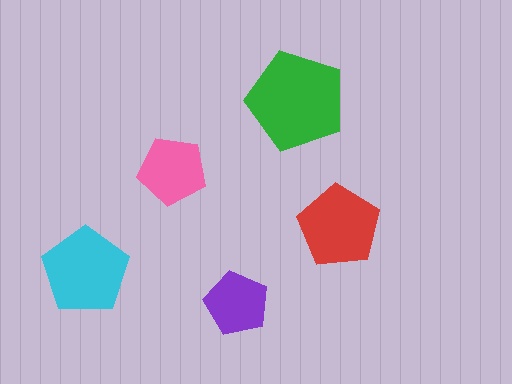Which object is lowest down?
The purple pentagon is bottommost.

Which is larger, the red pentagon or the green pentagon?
The green one.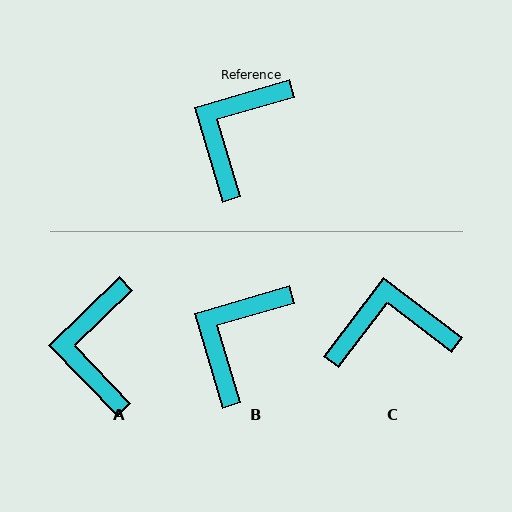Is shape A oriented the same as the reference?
No, it is off by about 28 degrees.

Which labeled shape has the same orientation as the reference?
B.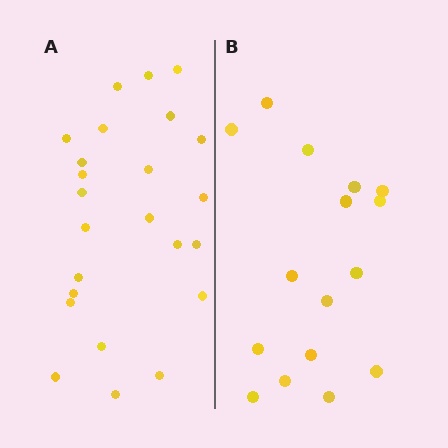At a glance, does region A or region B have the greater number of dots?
Region A (the left region) has more dots.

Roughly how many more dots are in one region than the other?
Region A has roughly 8 or so more dots than region B.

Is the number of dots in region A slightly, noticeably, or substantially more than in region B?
Region A has substantially more. The ratio is roughly 1.5 to 1.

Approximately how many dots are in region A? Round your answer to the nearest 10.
About 20 dots. (The exact count is 24, which rounds to 20.)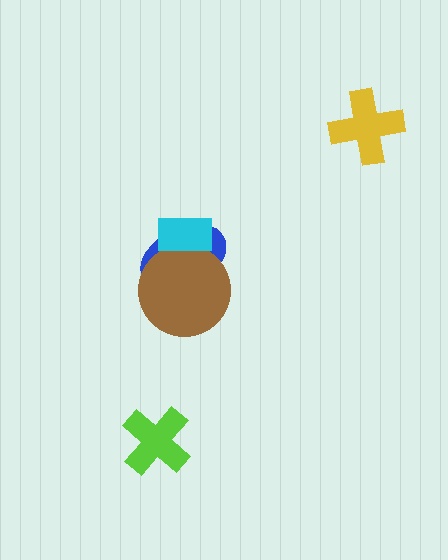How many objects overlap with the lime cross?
0 objects overlap with the lime cross.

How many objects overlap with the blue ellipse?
2 objects overlap with the blue ellipse.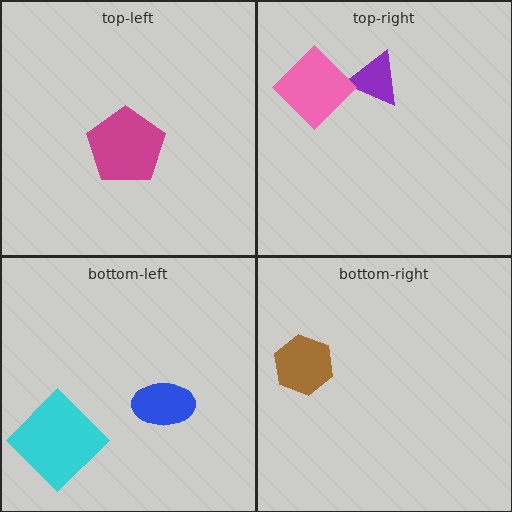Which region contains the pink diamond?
The top-right region.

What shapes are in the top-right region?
The purple triangle, the pink diamond.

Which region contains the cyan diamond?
The bottom-left region.